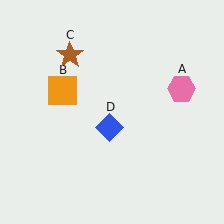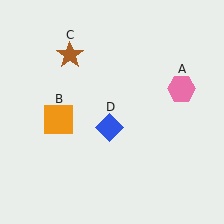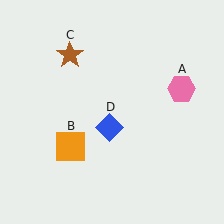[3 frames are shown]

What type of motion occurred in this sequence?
The orange square (object B) rotated counterclockwise around the center of the scene.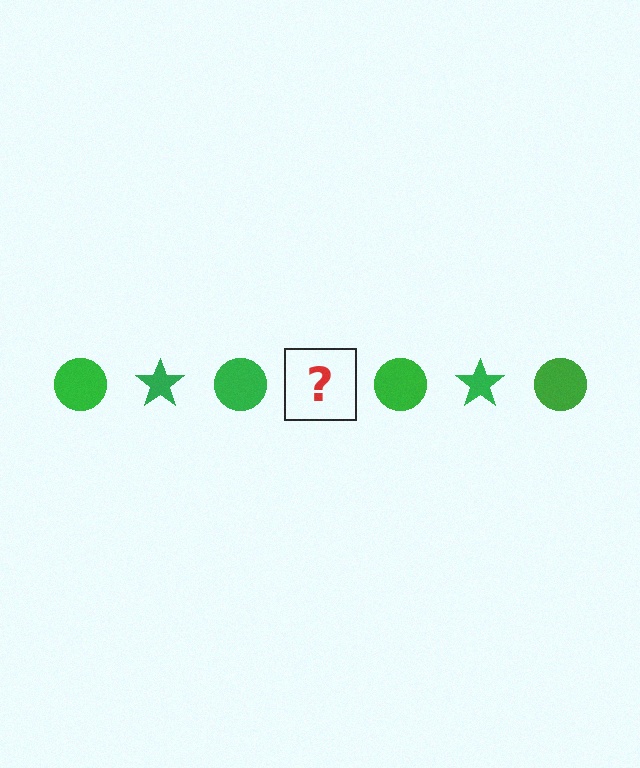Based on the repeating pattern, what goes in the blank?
The blank should be a green star.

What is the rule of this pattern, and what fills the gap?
The rule is that the pattern cycles through circle, star shapes in green. The gap should be filled with a green star.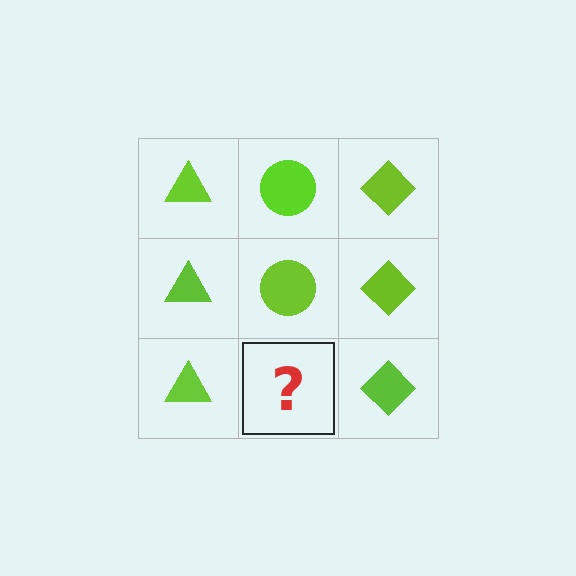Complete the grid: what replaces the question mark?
The question mark should be replaced with a lime circle.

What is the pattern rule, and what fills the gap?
The rule is that each column has a consistent shape. The gap should be filled with a lime circle.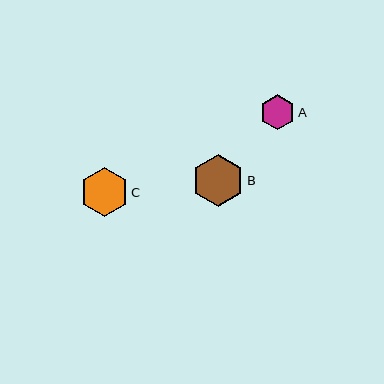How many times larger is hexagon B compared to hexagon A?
Hexagon B is approximately 1.5 times the size of hexagon A.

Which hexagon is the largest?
Hexagon B is the largest with a size of approximately 51 pixels.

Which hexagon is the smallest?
Hexagon A is the smallest with a size of approximately 35 pixels.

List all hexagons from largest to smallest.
From largest to smallest: B, C, A.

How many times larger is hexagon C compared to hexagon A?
Hexagon C is approximately 1.4 times the size of hexagon A.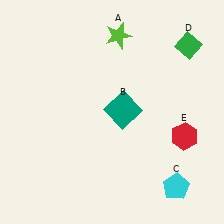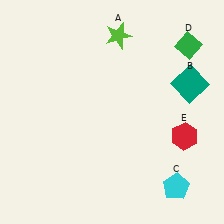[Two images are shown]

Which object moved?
The teal square (B) moved right.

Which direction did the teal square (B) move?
The teal square (B) moved right.